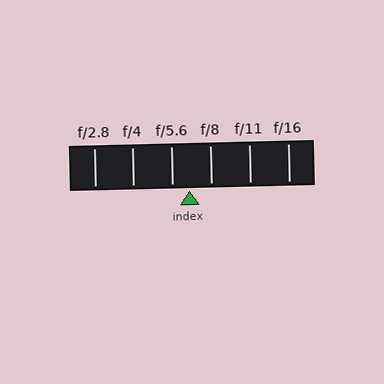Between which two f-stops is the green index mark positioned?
The index mark is between f/5.6 and f/8.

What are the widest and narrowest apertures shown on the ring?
The widest aperture shown is f/2.8 and the narrowest is f/16.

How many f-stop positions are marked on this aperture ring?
There are 6 f-stop positions marked.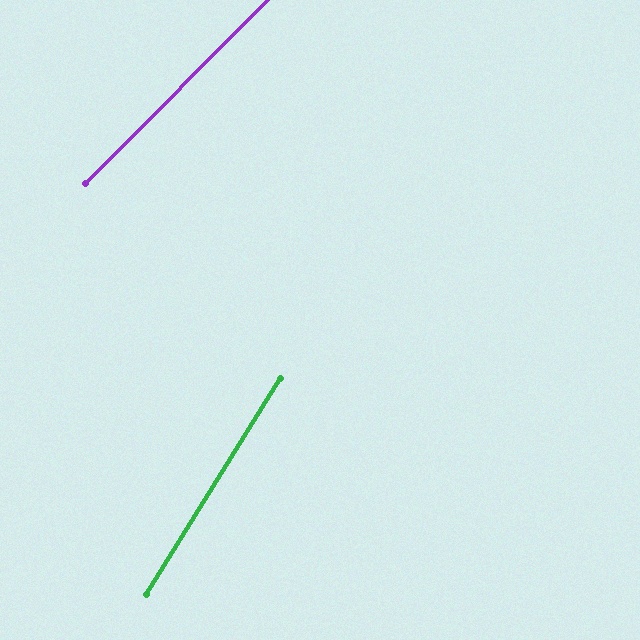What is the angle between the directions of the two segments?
Approximately 13 degrees.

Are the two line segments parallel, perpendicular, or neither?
Neither parallel nor perpendicular — they differ by about 13°.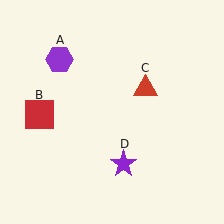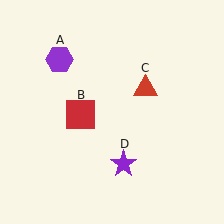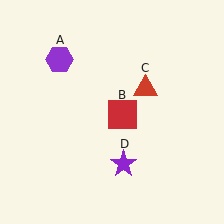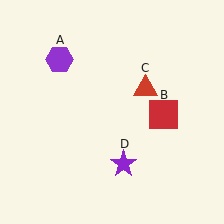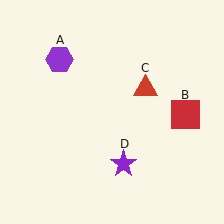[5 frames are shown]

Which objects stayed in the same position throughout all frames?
Purple hexagon (object A) and red triangle (object C) and purple star (object D) remained stationary.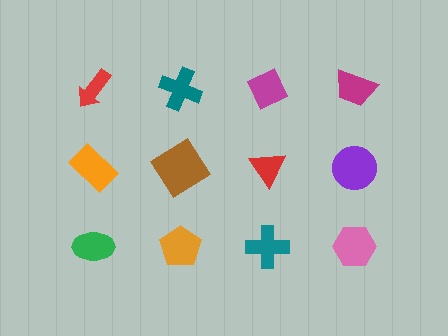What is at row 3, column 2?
An orange pentagon.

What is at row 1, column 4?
A magenta trapezoid.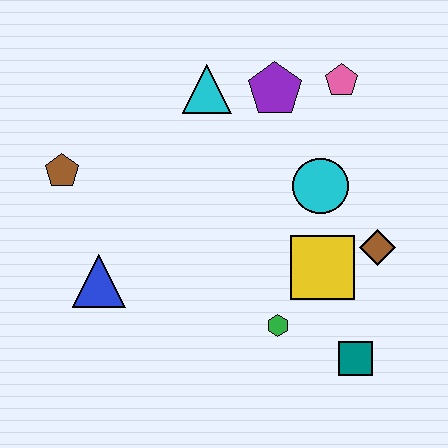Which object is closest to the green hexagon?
The yellow square is closest to the green hexagon.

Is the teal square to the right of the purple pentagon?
Yes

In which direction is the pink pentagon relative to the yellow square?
The pink pentagon is above the yellow square.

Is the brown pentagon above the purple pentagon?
No